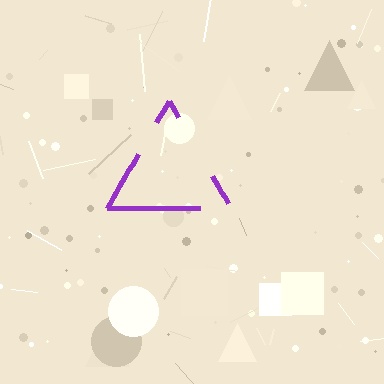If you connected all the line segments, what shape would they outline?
They would outline a triangle.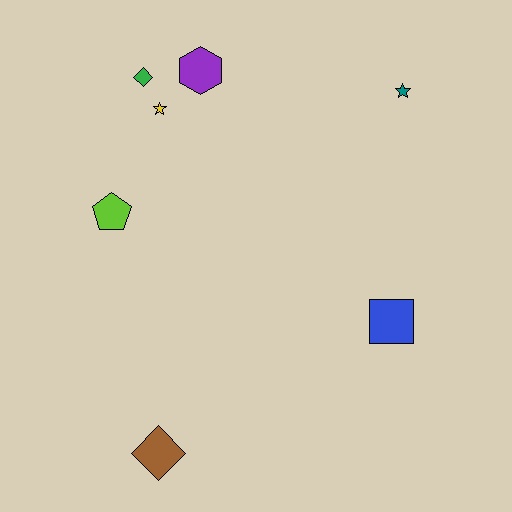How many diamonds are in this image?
There are 2 diamonds.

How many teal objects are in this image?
There is 1 teal object.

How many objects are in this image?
There are 7 objects.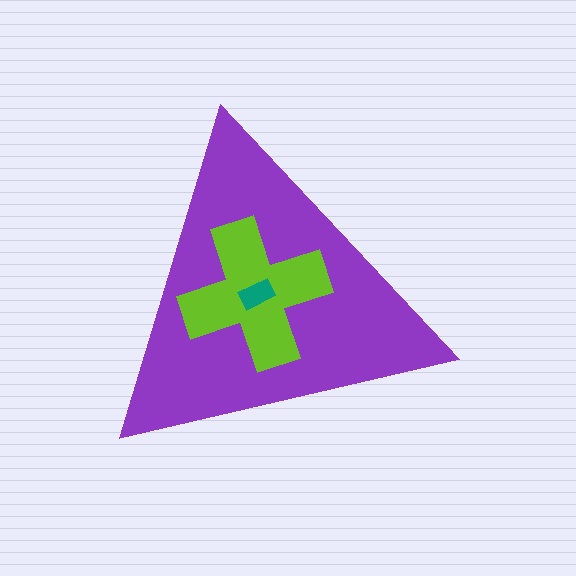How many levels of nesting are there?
3.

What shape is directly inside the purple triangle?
The lime cross.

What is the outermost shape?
The purple triangle.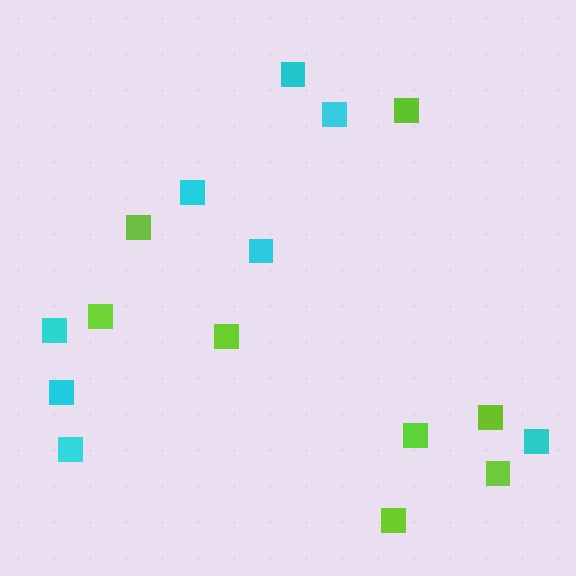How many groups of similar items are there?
There are 2 groups: one group of cyan squares (8) and one group of lime squares (8).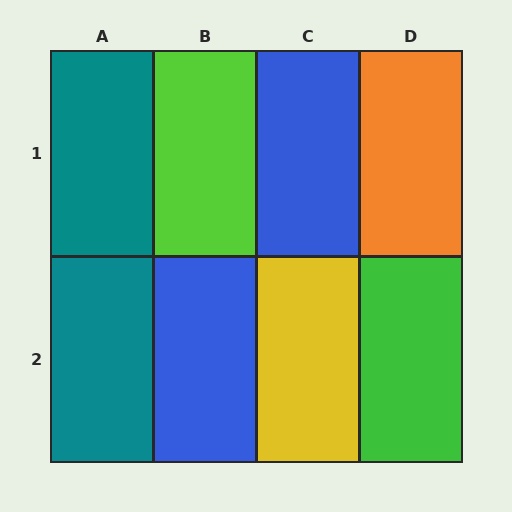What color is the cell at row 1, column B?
Lime.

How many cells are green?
1 cell is green.